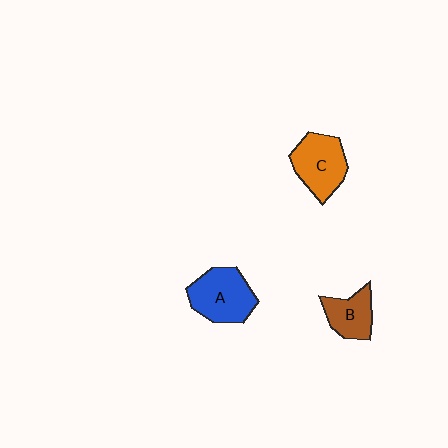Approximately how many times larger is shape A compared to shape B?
Approximately 1.5 times.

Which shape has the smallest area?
Shape B (brown).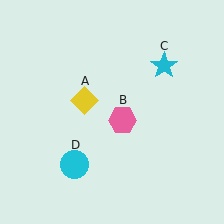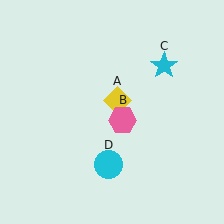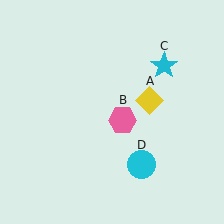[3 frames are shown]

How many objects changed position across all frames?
2 objects changed position: yellow diamond (object A), cyan circle (object D).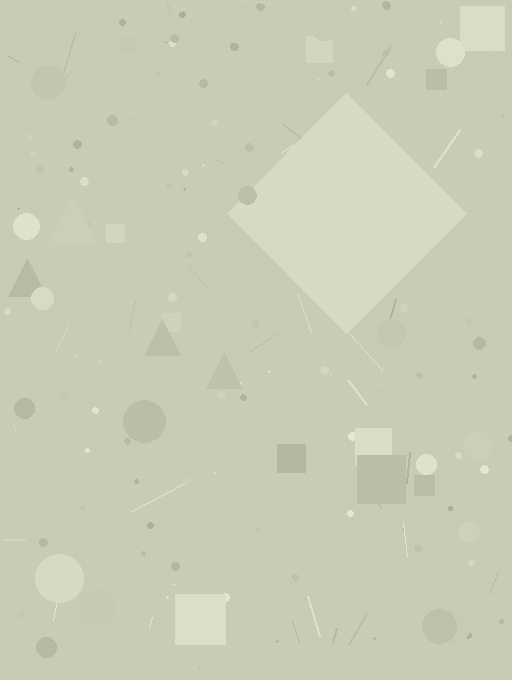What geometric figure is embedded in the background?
A diamond is embedded in the background.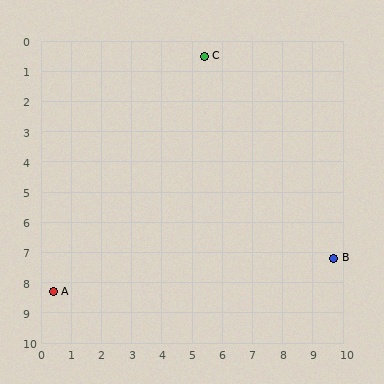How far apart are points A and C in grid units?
Points A and C are about 9.3 grid units apart.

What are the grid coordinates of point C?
Point C is at approximately (5.4, 0.5).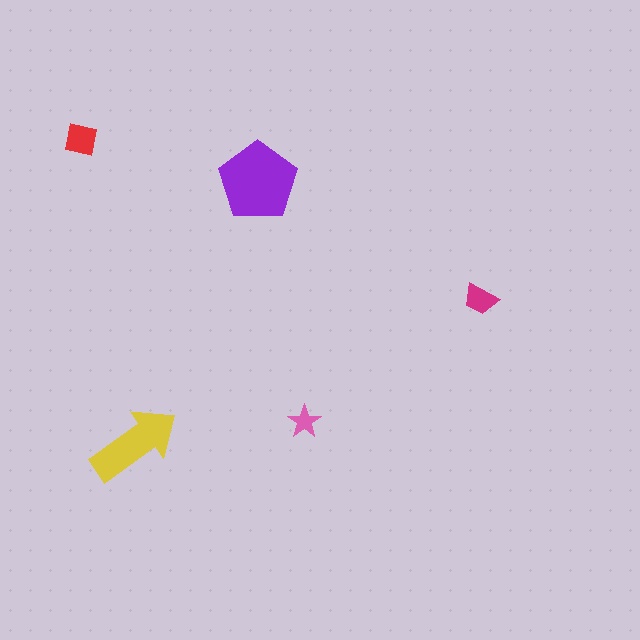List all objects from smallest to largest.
The pink star, the magenta trapezoid, the red square, the yellow arrow, the purple pentagon.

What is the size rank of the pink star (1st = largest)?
5th.